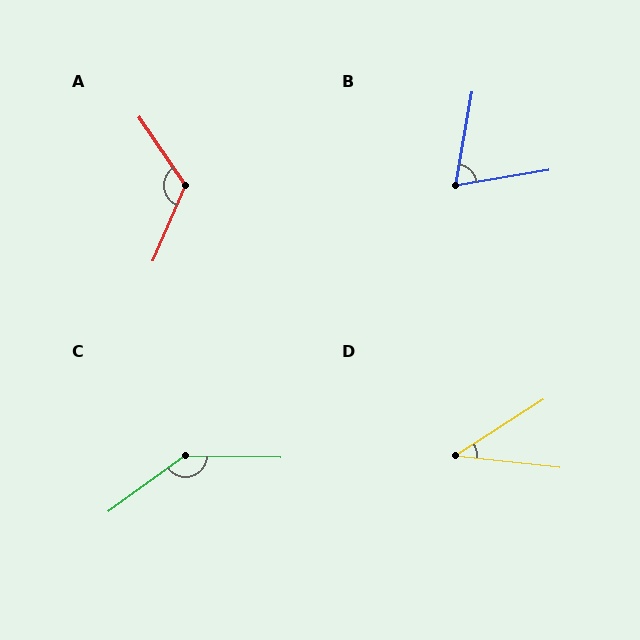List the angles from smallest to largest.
D (39°), B (71°), A (123°), C (143°).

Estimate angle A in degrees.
Approximately 123 degrees.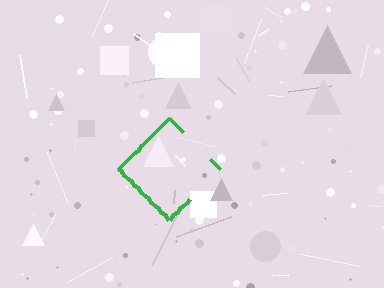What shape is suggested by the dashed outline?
The dashed outline suggests a diamond.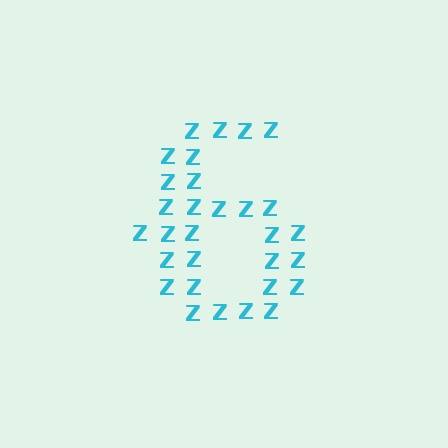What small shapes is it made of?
It is made of small letter Z's.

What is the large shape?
The large shape is the digit 6.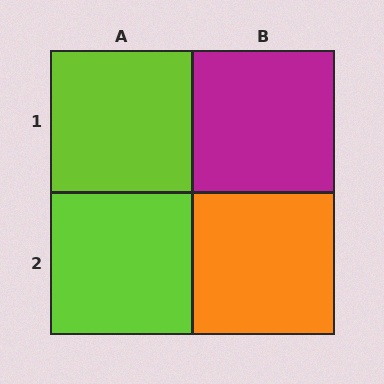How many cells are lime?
2 cells are lime.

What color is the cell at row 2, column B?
Orange.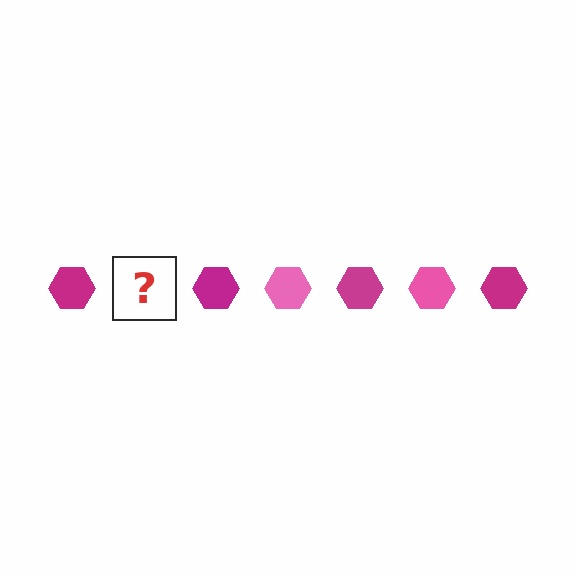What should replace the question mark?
The question mark should be replaced with a pink hexagon.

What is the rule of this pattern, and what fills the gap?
The rule is that the pattern cycles through magenta, pink hexagons. The gap should be filled with a pink hexagon.